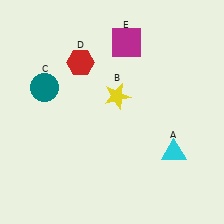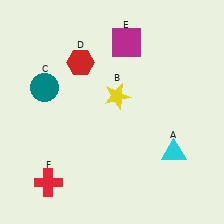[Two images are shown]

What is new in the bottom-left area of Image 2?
A red cross (F) was added in the bottom-left area of Image 2.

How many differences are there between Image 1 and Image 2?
There is 1 difference between the two images.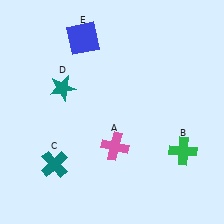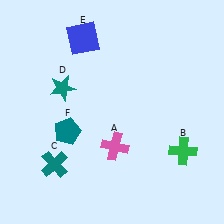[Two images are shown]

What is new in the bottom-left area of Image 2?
A teal pentagon (F) was added in the bottom-left area of Image 2.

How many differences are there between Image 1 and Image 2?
There is 1 difference between the two images.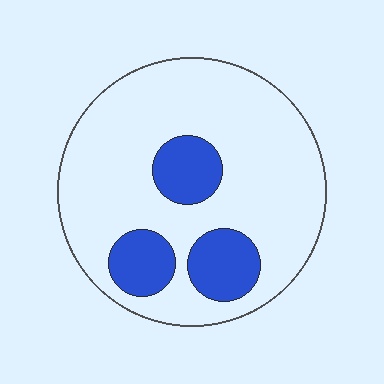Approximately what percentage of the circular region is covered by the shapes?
Approximately 20%.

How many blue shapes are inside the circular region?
3.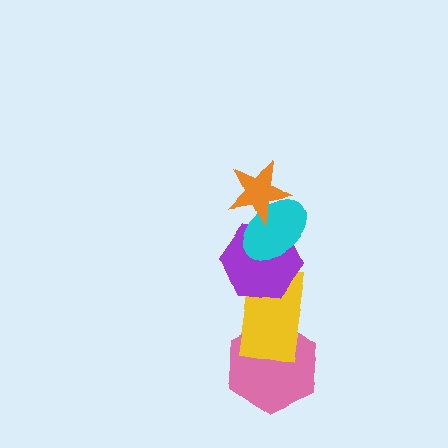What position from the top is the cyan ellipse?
The cyan ellipse is 2nd from the top.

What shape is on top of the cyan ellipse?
The orange star is on top of the cyan ellipse.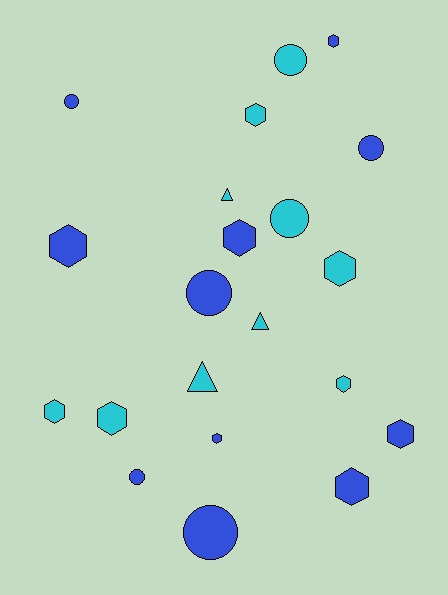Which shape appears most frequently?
Hexagon, with 11 objects.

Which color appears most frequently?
Blue, with 11 objects.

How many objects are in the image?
There are 21 objects.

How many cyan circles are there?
There are 2 cyan circles.